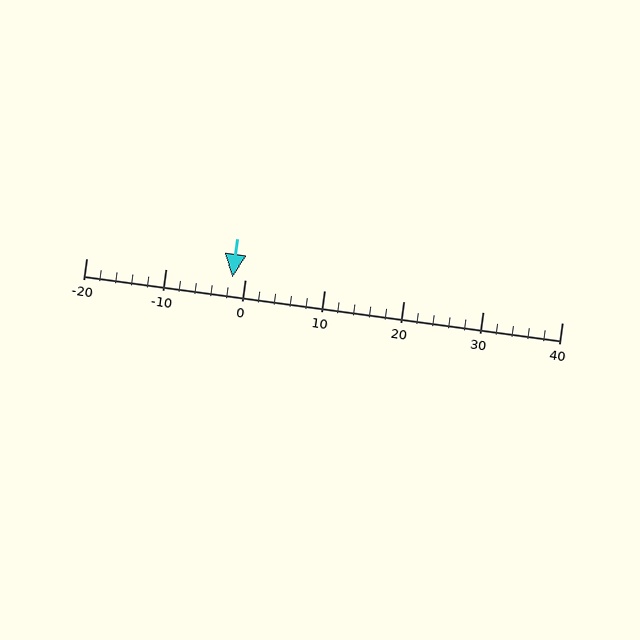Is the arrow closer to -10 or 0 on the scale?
The arrow is closer to 0.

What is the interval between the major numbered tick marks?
The major tick marks are spaced 10 units apart.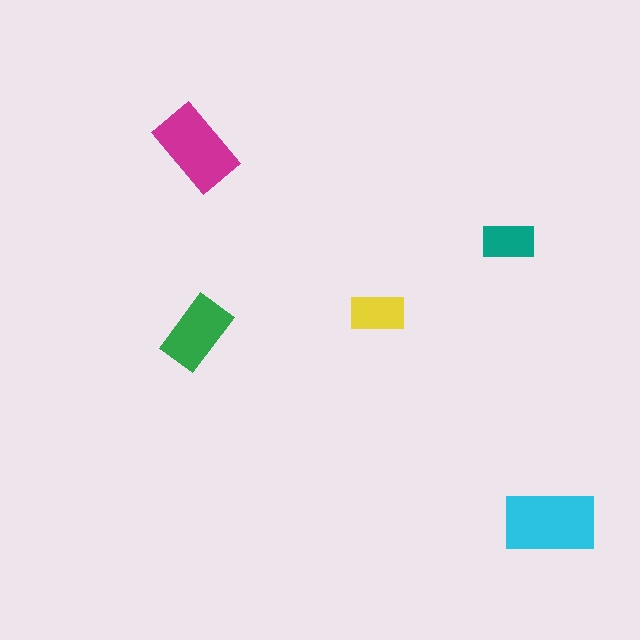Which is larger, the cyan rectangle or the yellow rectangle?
The cyan one.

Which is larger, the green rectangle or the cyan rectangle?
The cyan one.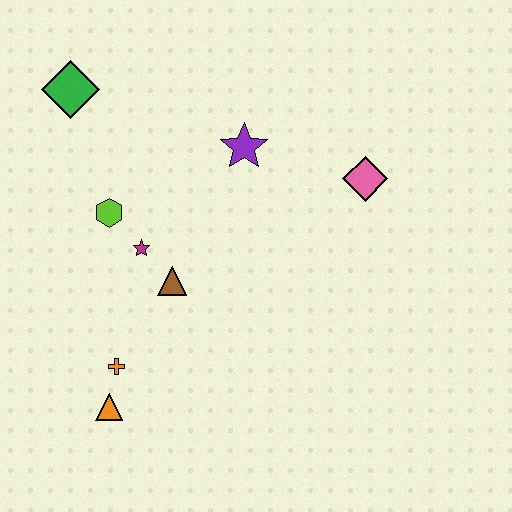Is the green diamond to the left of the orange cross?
Yes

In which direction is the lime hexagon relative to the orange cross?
The lime hexagon is above the orange cross.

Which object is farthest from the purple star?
The orange triangle is farthest from the purple star.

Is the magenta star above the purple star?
No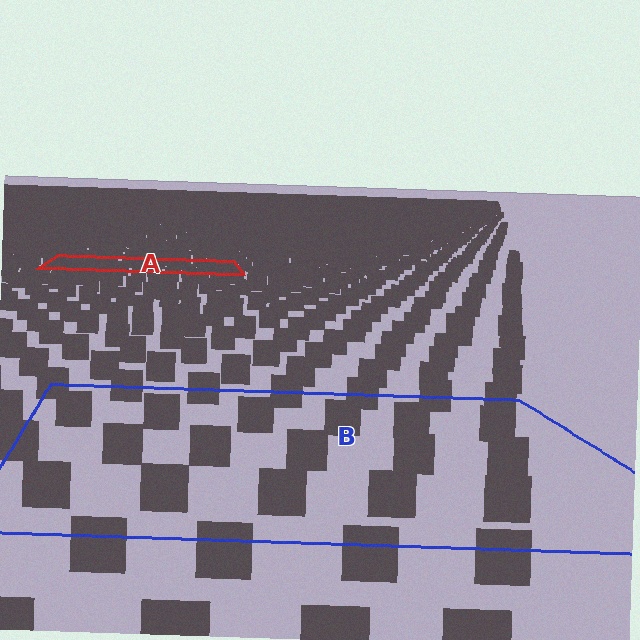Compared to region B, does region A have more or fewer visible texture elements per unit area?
Region A has more texture elements per unit area — they are packed more densely because it is farther away.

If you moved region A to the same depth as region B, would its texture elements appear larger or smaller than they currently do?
They would appear larger. At a closer depth, the same texture elements are projected at a bigger on-screen size.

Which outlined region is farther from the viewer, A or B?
Region A is farther from the viewer — the texture elements inside it appear smaller and more densely packed.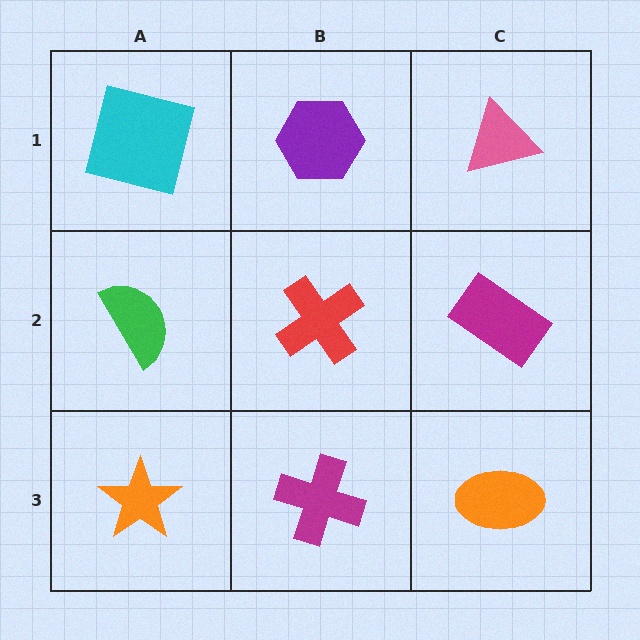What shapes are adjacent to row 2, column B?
A purple hexagon (row 1, column B), a magenta cross (row 3, column B), a green semicircle (row 2, column A), a magenta rectangle (row 2, column C).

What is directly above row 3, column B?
A red cross.